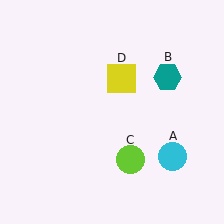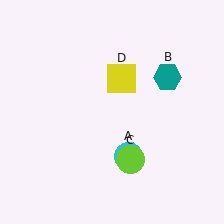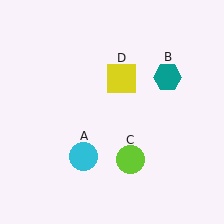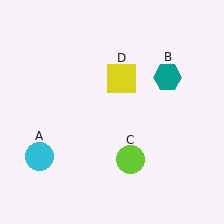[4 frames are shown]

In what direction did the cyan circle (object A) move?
The cyan circle (object A) moved left.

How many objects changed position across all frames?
1 object changed position: cyan circle (object A).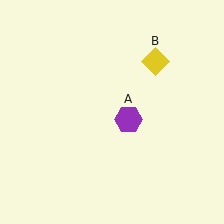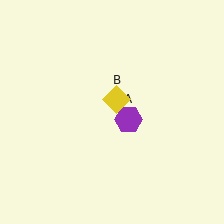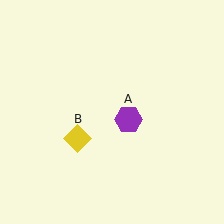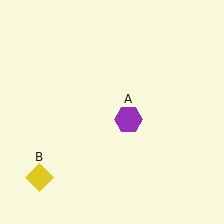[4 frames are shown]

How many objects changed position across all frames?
1 object changed position: yellow diamond (object B).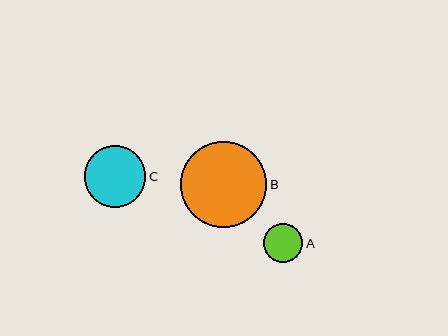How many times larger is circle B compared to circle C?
Circle B is approximately 1.4 times the size of circle C.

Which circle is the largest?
Circle B is the largest with a size of approximately 87 pixels.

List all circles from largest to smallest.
From largest to smallest: B, C, A.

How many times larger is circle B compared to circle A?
Circle B is approximately 2.2 times the size of circle A.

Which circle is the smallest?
Circle A is the smallest with a size of approximately 39 pixels.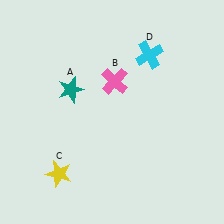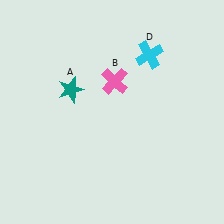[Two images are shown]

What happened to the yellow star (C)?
The yellow star (C) was removed in Image 2. It was in the bottom-left area of Image 1.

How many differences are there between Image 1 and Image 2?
There is 1 difference between the two images.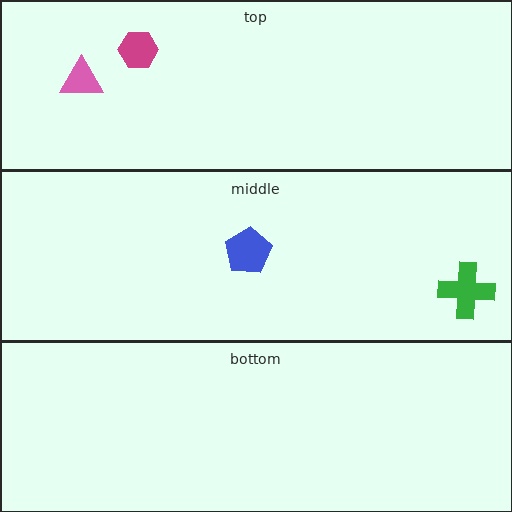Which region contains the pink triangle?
The top region.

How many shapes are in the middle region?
2.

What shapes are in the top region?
The pink triangle, the magenta hexagon.